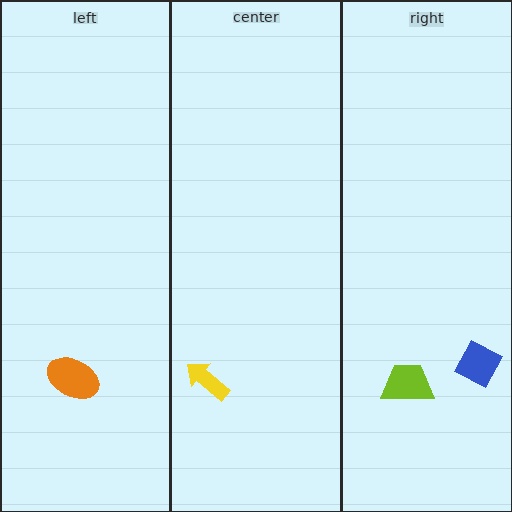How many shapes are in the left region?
1.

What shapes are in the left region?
The orange ellipse.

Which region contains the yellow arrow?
The center region.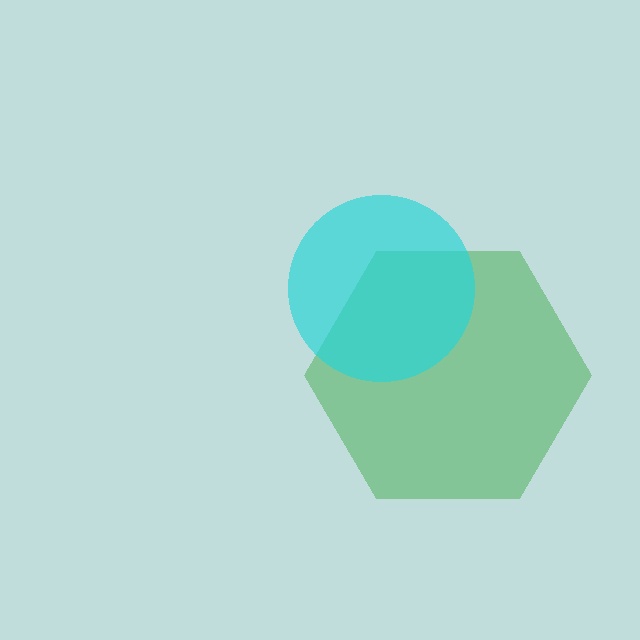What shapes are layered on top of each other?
The layered shapes are: a green hexagon, a cyan circle.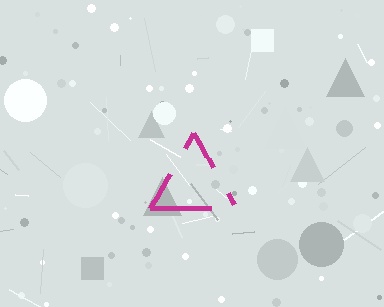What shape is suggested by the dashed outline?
The dashed outline suggests a triangle.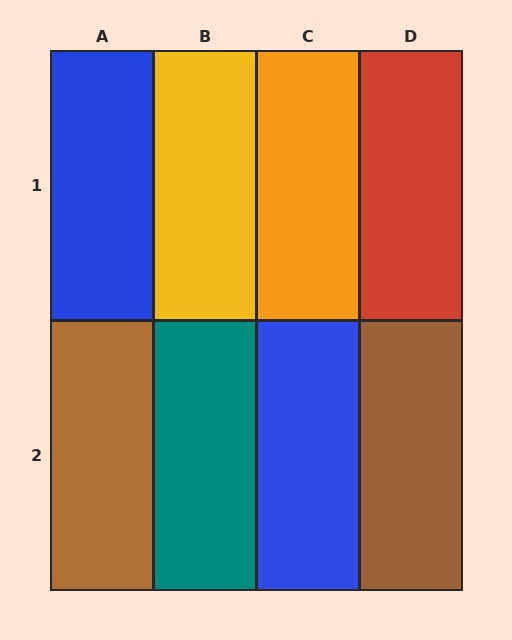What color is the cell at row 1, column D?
Red.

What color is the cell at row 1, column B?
Yellow.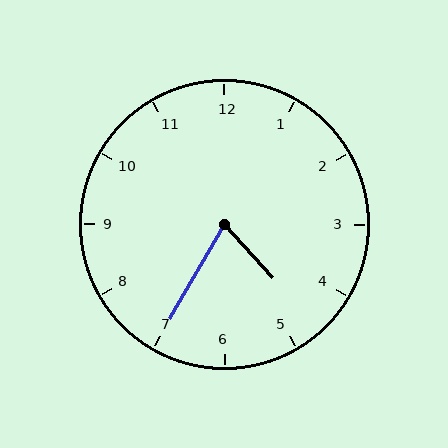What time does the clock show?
4:35.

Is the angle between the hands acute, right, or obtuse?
It is acute.